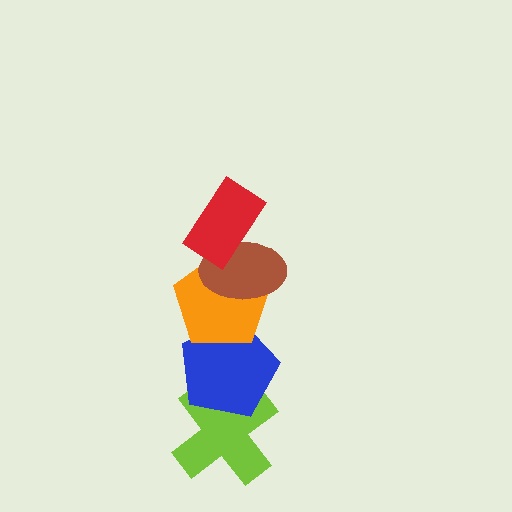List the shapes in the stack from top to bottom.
From top to bottom: the red rectangle, the brown ellipse, the orange pentagon, the blue pentagon, the lime cross.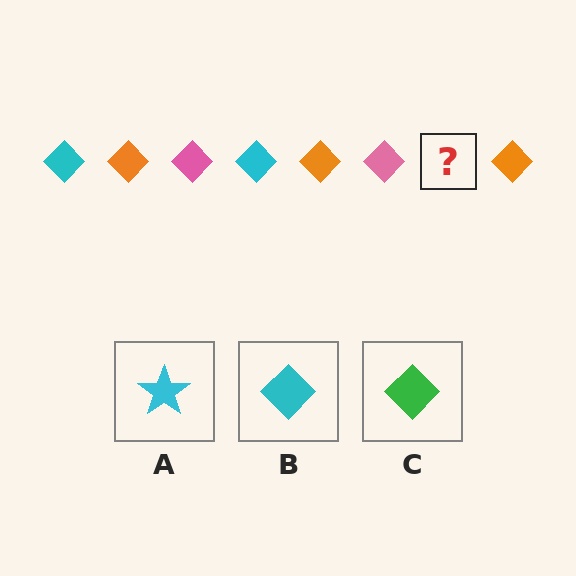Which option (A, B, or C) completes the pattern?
B.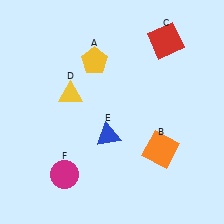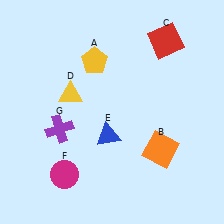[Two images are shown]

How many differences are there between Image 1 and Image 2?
There is 1 difference between the two images.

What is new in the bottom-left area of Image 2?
A purple cross (G) was added in the bottom-left area of Image 2.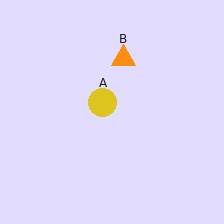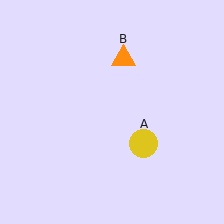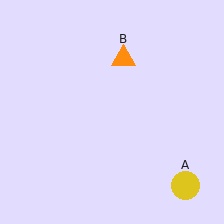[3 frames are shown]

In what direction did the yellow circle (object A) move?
The yellow circle (object A) moved down and to the right.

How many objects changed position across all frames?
1 object changed position: yellow circle (object A).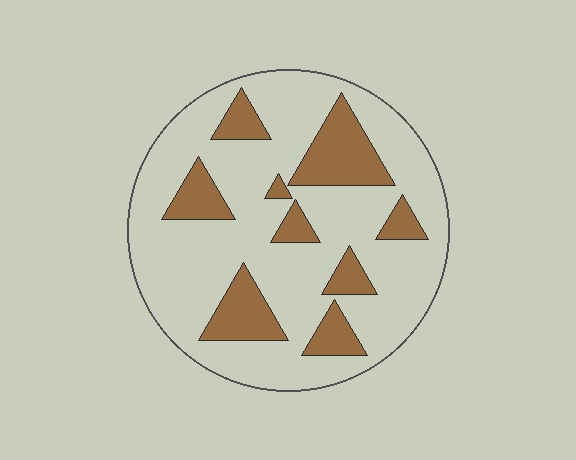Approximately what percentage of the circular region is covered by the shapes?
Approximately 25%.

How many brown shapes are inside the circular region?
9.